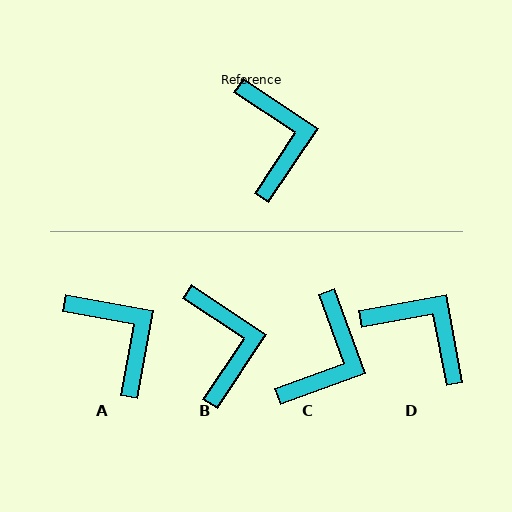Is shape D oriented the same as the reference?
No, it is off by about 44 degrees.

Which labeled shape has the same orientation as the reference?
B.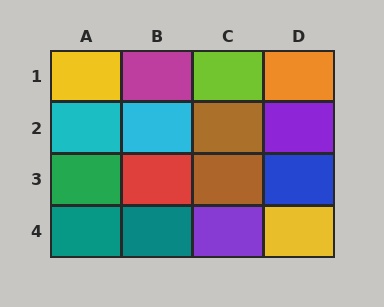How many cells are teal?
2 cells are teal.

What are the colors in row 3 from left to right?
Green, red, brown, blue.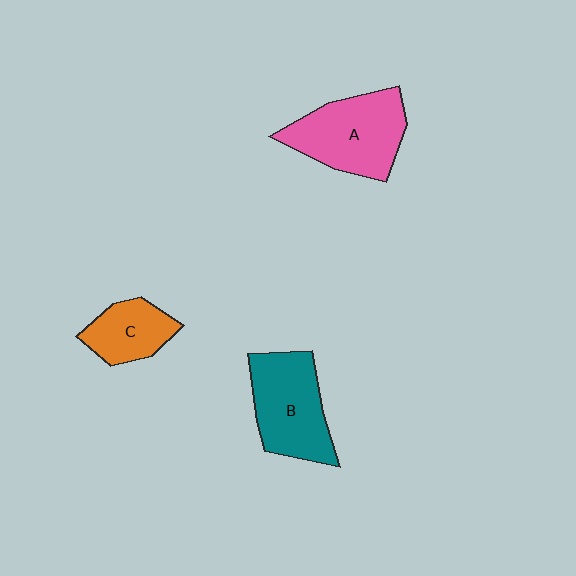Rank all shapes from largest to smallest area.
From largest to smallest: A (pink), B (teal), C (orange).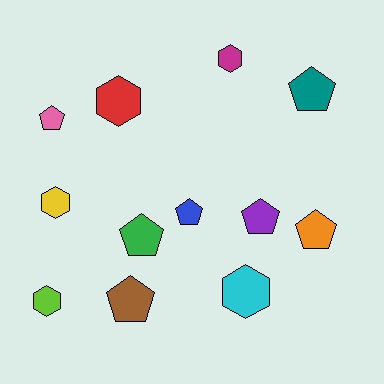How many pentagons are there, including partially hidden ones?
There are 7 pentagons.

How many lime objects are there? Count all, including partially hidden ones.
There is 1 lime object.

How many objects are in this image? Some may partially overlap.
There are 12 objects.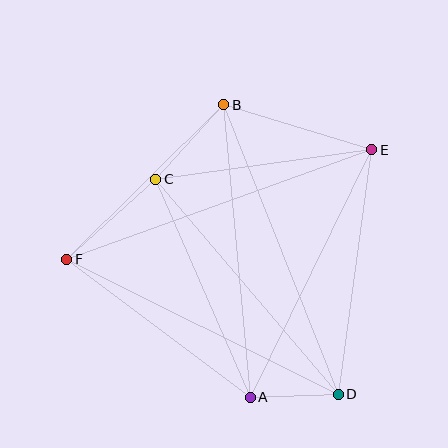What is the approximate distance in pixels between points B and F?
The distance between B and F is approximately 220 pixels.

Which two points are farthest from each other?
Points E and F are farthest from each other.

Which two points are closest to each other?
Points A and D are closest to each other.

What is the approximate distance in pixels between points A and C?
The distance between A and C is approximately 237 pixels.